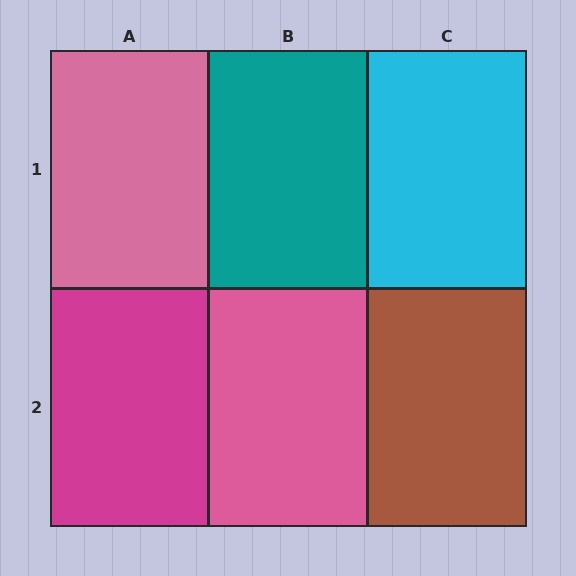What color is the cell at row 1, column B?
Teal.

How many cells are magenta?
1 cell is magenta.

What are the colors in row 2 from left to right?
Magenta, pink, brown.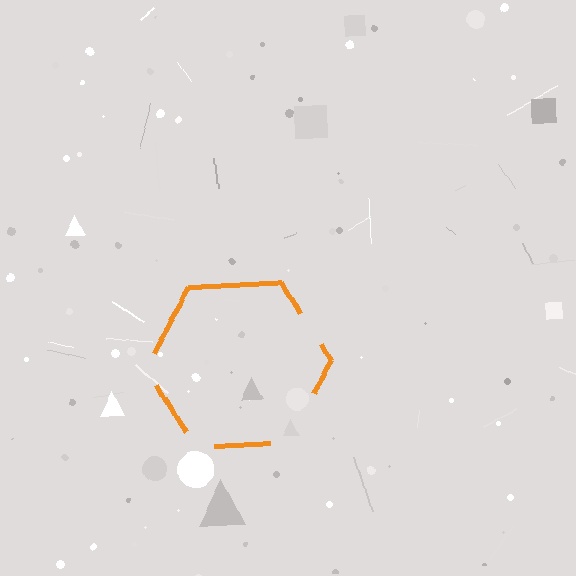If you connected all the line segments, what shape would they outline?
They would outline a hexagon.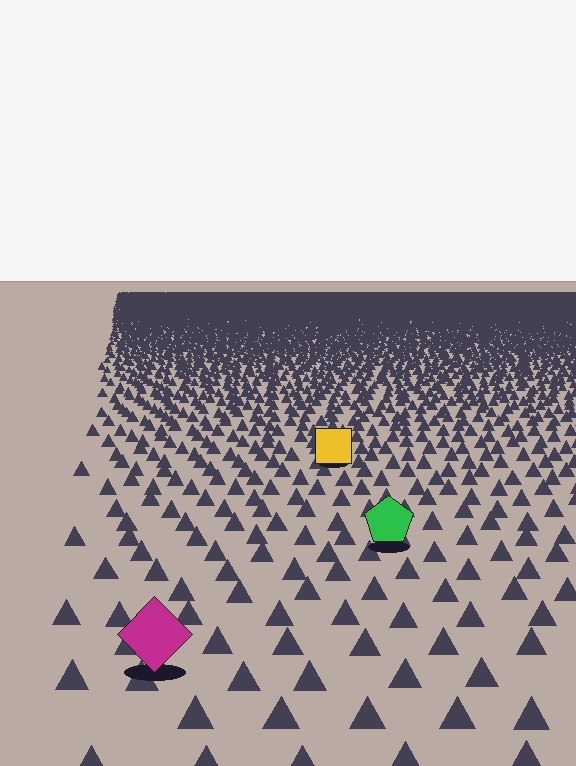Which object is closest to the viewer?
The magenta diamond is closest. The texture marks near it are larger and more spread out.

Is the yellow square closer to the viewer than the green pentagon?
No. The green pentagon is closer — you can tell from the texture gradient: the ground texture is coarser near it.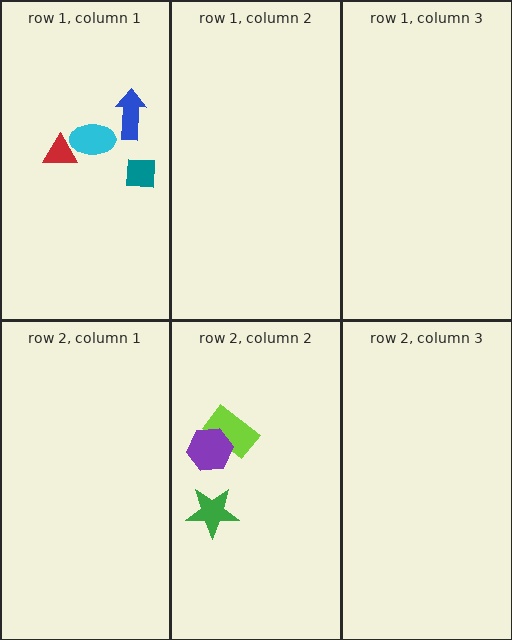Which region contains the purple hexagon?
The row 2, column 2 region.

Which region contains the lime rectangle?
The row 2, column 2 region.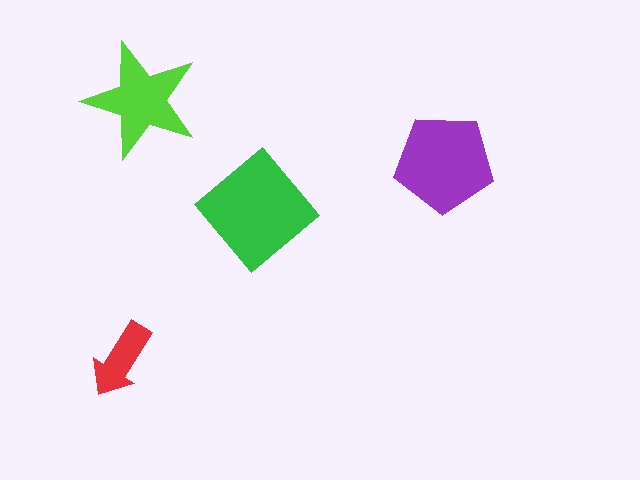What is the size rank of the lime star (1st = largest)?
3rd.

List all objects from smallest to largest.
The red arrow, the lime star, the purple pentagon, the green diamond.